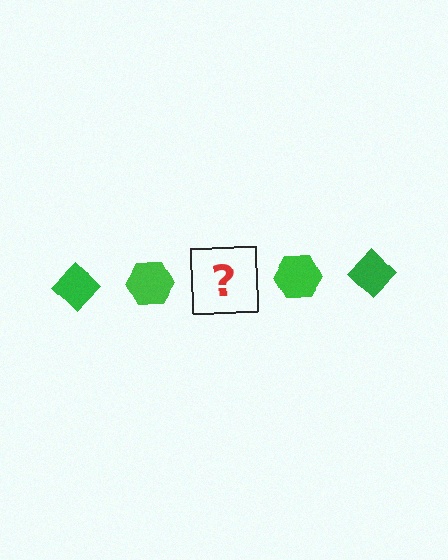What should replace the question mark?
The question mark should be replaced with a green diamond.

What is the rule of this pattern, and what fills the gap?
The rule is that the pattern cycles through diamond, hexagon shapes in green. The gap should be filled with a green diamond.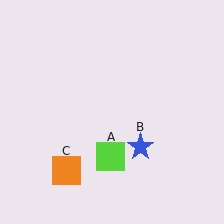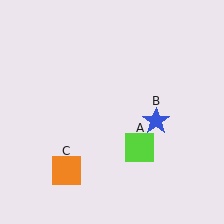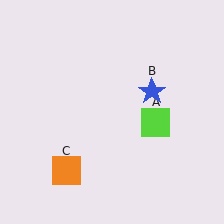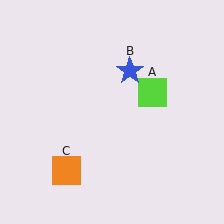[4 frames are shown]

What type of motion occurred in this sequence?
The lime square (object A), blue star (object B) rotated counterclockwise around the center of the scene.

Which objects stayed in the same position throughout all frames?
Orange square (object C) remained stationary.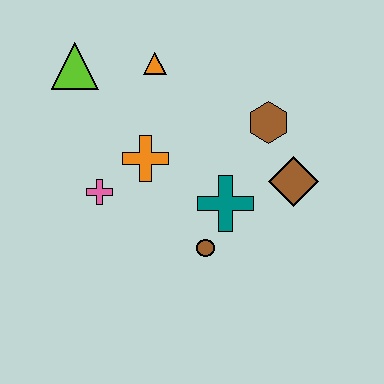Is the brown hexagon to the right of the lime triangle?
Yes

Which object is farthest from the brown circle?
The lime triangle is farthest from the brown circle.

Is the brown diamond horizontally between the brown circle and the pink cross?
No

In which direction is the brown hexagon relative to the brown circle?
The brown hexagon is above the brown circle.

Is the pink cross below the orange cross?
Yes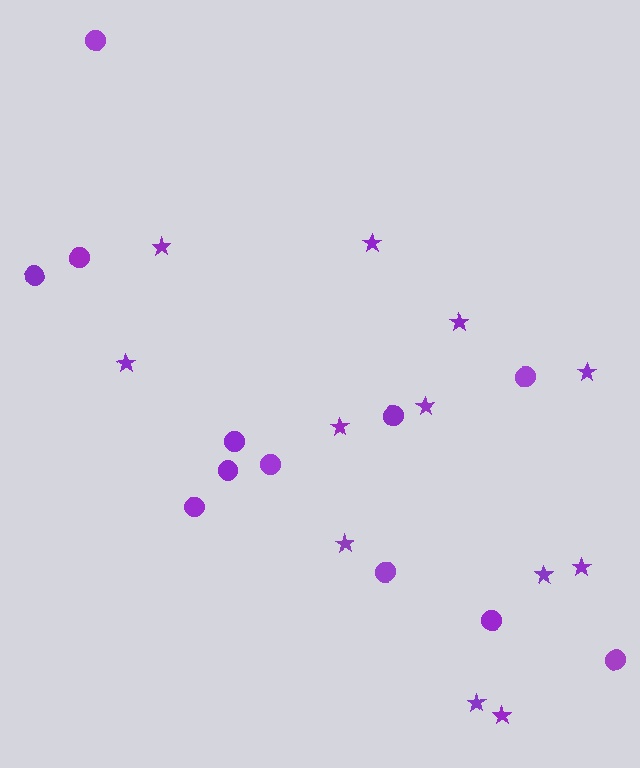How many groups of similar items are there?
There are 2 groups: one group of circles (12) and one group of stars (12).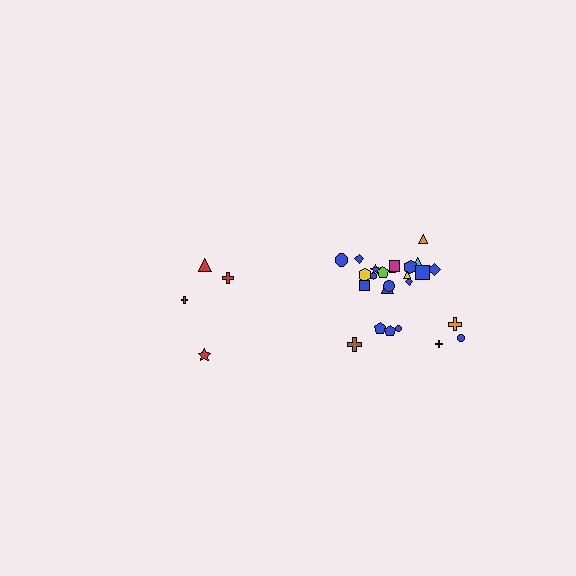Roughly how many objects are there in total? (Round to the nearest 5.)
Roughly 30 objects in total.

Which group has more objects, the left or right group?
The right group.